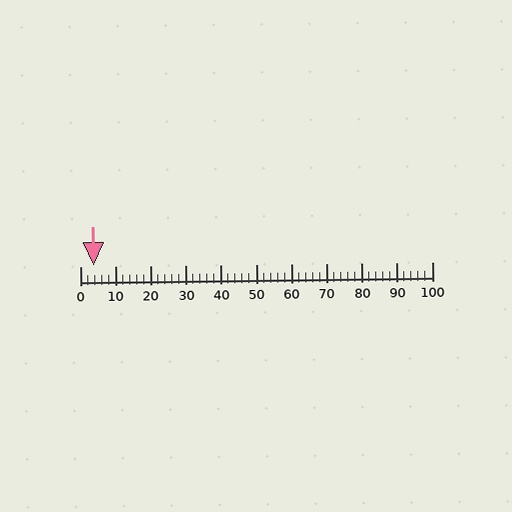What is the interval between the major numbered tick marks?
The major tick marks are spaced 10 units apart.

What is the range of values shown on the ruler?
The ruler shows values from 0 to 100.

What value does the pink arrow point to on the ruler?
The pink arrow points to approximately 4.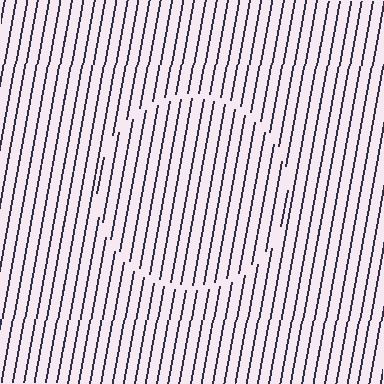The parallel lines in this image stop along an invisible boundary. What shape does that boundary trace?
An illusory circle. The interior of the shape contains the same grating, shifted by half a period — the contour is defined by the phase discontinuity where line-ends from the inner and outer gratings abut.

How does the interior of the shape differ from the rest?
The interior of the shape contains the same grating, shifted by half a period — the contour is defined by the phase discontinuity where line-ends from the inner and outer gratings abut.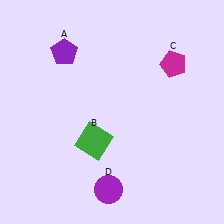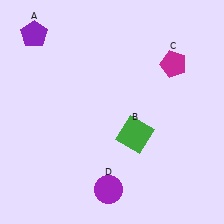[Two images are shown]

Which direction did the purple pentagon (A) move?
The purple pentagon (A) moved left.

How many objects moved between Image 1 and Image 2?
2 objects moved between the two images.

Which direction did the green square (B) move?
The green square (B) moved right.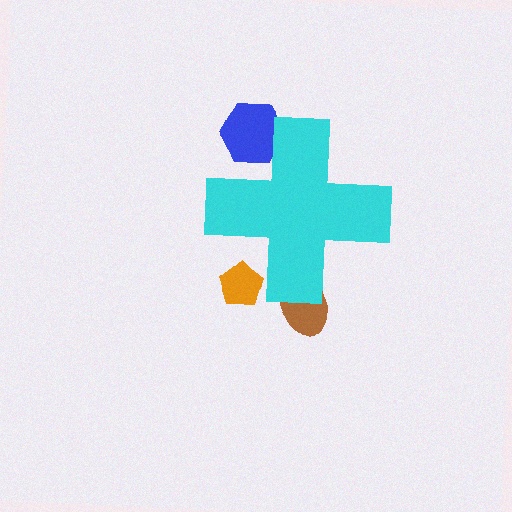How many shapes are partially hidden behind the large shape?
3 shapes are partially hidden.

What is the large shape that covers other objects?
A cyan cross.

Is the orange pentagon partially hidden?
Yes, the orange pentagon is partially hidden behind the cyan cross.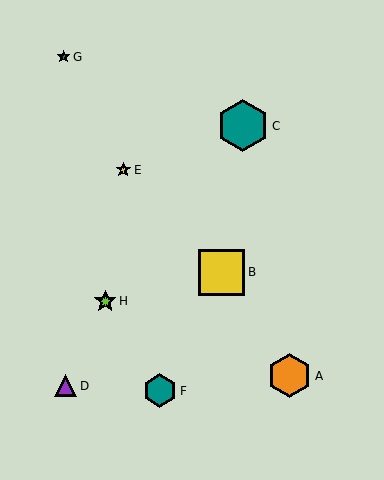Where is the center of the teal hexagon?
The center of the teal hexagon is at (243, 126).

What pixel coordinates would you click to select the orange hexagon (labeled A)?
Click at (290, 376) to select the orange hexagon A.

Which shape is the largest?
The teal hexagon (labeled C) is the largest.